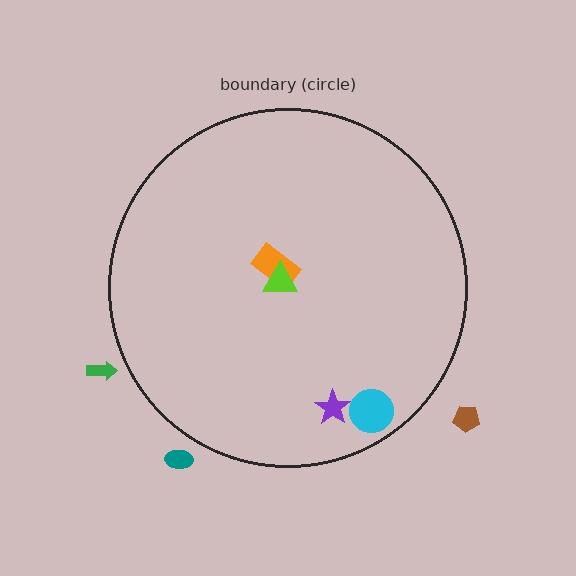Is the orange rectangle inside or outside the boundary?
Inside.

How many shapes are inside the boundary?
4 inside, 3 outside.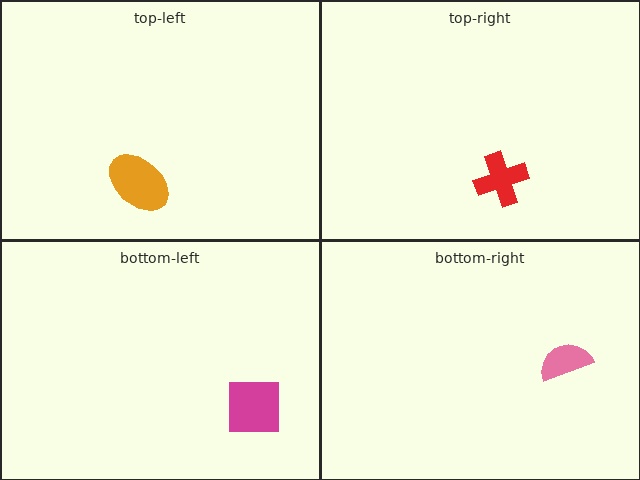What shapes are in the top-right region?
The red cross.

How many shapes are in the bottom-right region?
1.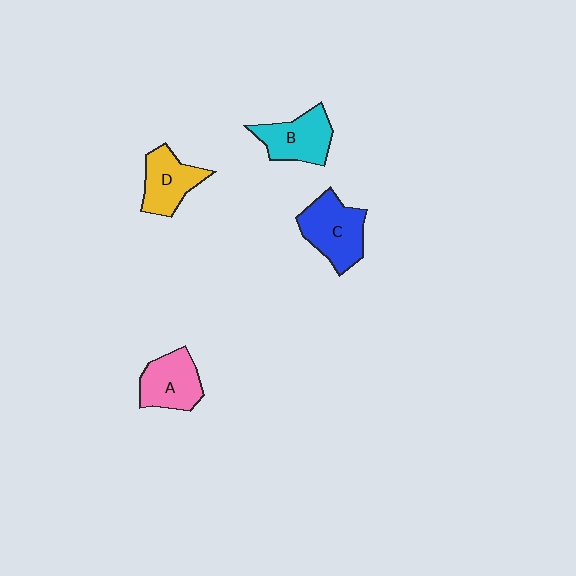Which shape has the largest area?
Shape C (blue).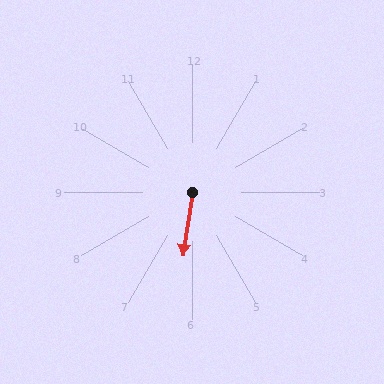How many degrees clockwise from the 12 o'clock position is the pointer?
Approximately 188 degrees.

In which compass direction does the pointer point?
South.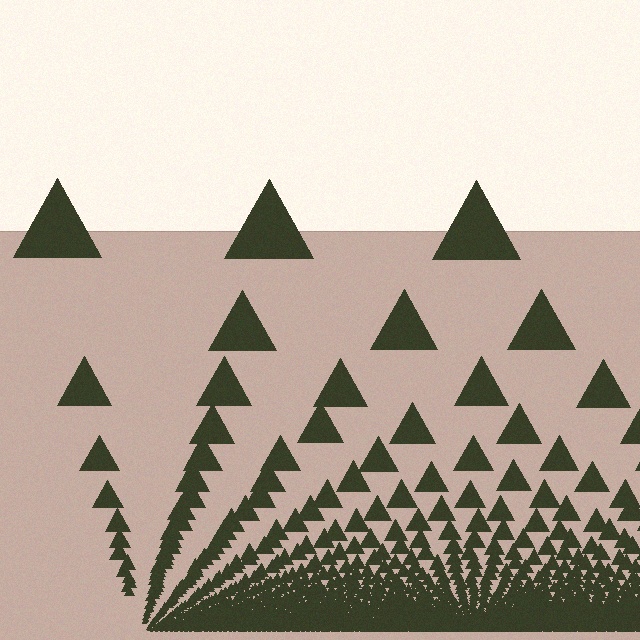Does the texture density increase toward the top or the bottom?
Density increases toward the bottom.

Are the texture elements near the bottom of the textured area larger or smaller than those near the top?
Smaller. The gradient is inverted — elements near the bottom are smaller and denser.